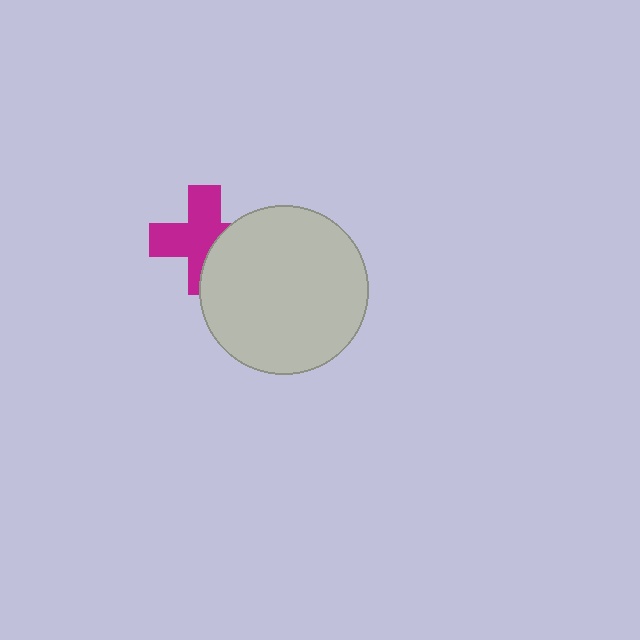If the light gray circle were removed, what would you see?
You would see the complete magenta cross.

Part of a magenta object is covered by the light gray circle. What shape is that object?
It is a cross.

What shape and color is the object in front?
The object in front is a light gray circle.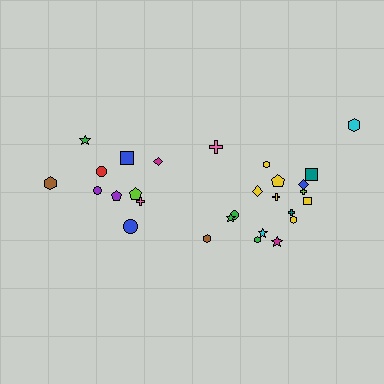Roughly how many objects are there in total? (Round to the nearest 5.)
Roughly 30 objects in total.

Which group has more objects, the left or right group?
The right group.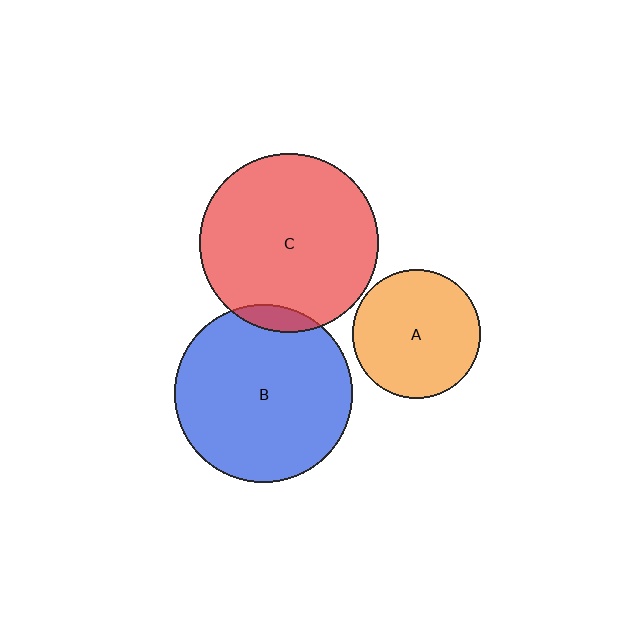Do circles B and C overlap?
Yes.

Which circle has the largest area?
Circle C (red).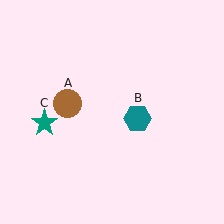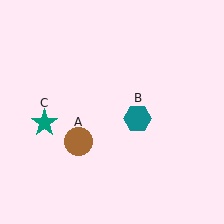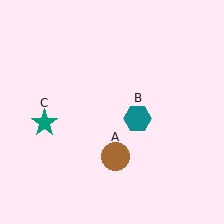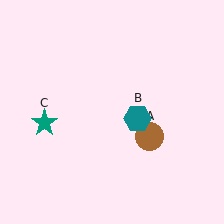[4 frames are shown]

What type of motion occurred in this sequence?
The brown circle (object A) rotated counterclockwise around the center of the scene.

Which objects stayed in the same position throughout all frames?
Teal hexagon (object B) and teal star (object C) remained stationary.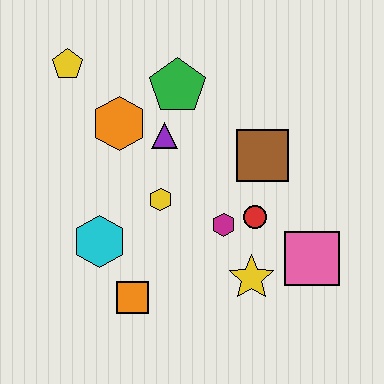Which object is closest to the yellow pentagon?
The orange hexagon is closest to the yellow pentagon.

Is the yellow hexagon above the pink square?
Yes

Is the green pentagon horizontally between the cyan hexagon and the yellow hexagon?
No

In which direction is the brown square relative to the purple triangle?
The brown square is to the right of the purple triangle.